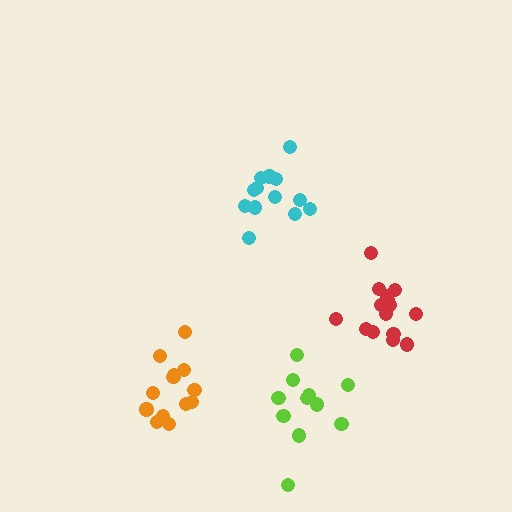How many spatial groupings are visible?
There are 4 spatial groupings.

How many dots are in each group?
Group 1: 11 dots, Group 2: 13 dots, Group 3: 13 dots, Group 4: 15 dots (52 total).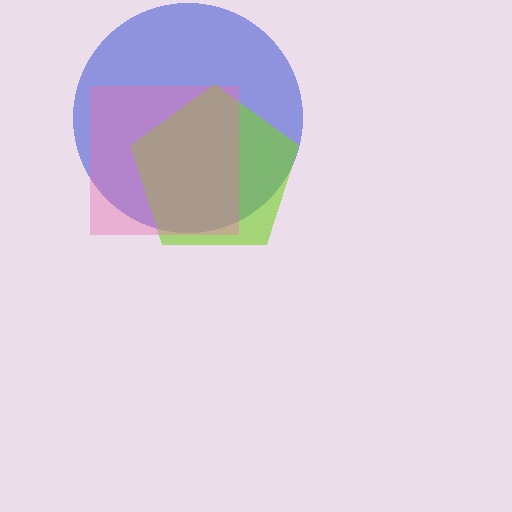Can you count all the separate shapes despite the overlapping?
Yes, there are 3 separate shapes.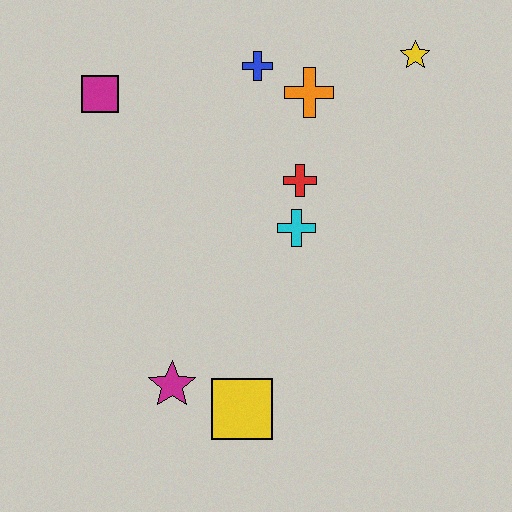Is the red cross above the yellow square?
Yes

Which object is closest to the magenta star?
The yellow square is closest to the magenta star.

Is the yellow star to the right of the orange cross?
Yes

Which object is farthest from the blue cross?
The yellow square is farthest from the blue cross.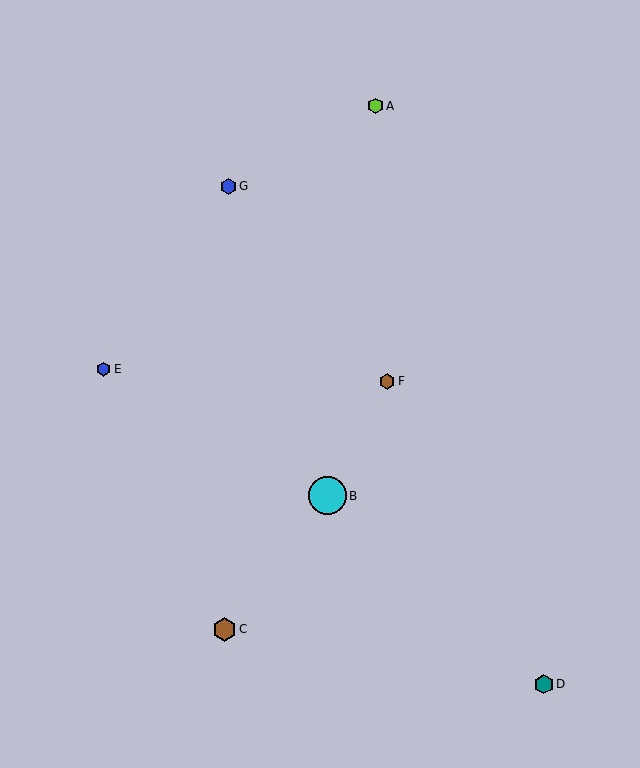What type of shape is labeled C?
Shape C is a brown hexagon.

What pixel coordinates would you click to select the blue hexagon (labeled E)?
Click at (104, 369) to select the blue hexagon E.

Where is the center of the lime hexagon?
The center of the lime hexagon is at (375, 106).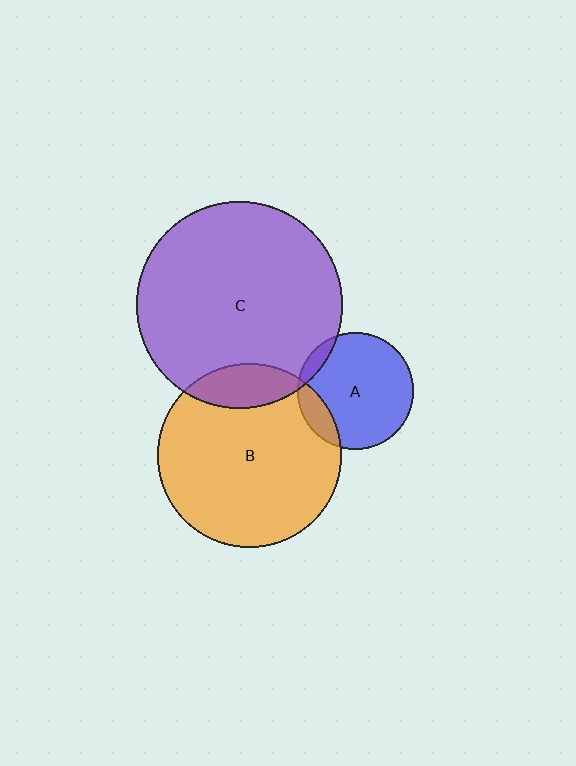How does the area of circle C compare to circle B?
Approximately 1.3 times.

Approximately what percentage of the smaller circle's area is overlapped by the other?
Approximately 15%.